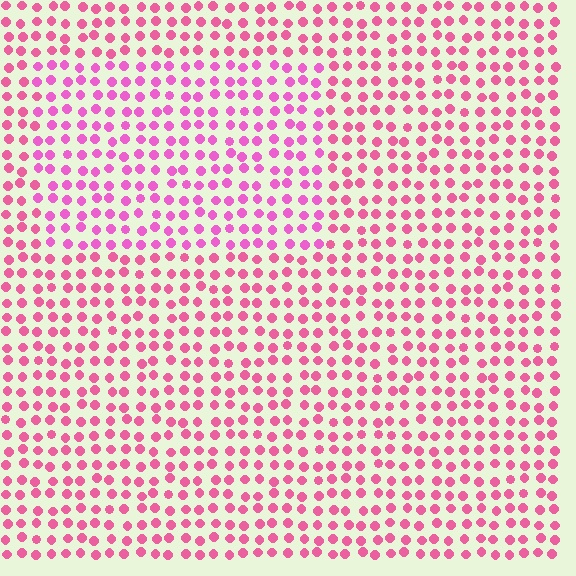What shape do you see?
I see a rectangle.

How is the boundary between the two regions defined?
The boundary is defined purely by a slight shift in hue (about 20 degrees). Spacing, size, and orientation are identical on both sides.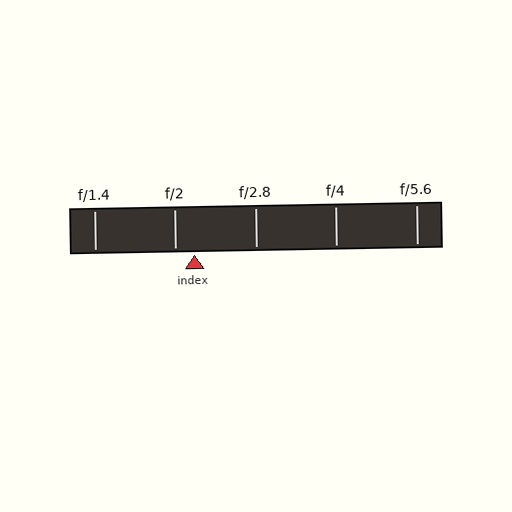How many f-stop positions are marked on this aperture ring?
There are 5 f-stop positions marked.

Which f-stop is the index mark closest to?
The index mark is closest to f/2.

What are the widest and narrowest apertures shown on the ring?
The widest aperture shown is f/1.4 and the narrowest is f/5.6.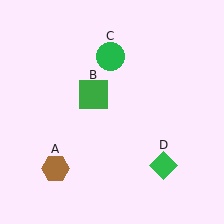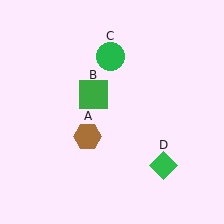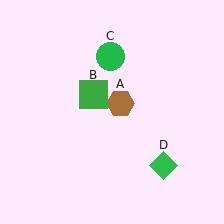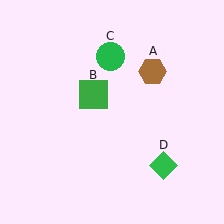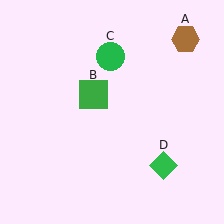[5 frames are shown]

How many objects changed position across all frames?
1 object changed position: brown hexagon (object A).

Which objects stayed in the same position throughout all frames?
Green square (object B) and green circle (object C) and green diamond (object D) remained stationary.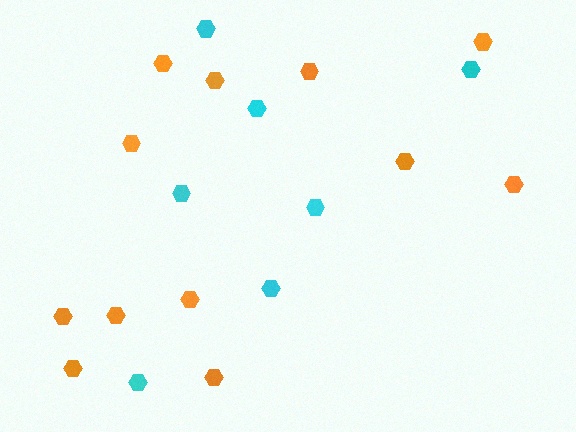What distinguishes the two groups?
There are 2 groups: one group of orange hexagons (12) and one group of cyan hexagons (7).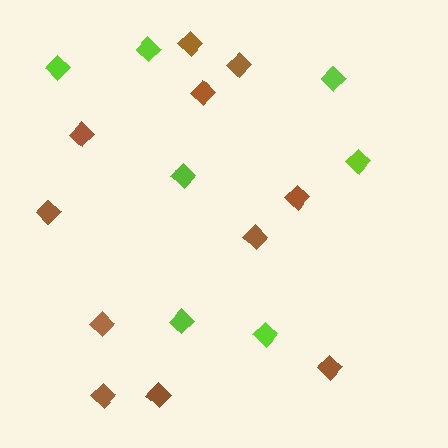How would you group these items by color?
There are 2 groups: one group of brown diamonds (11) and one group of lime diamonds (7).